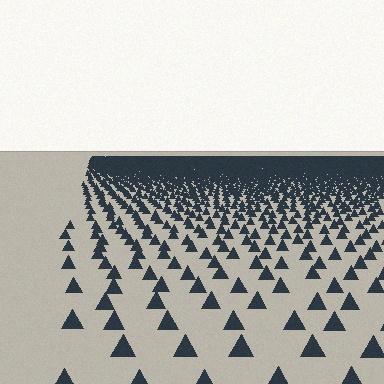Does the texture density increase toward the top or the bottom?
Density increases toward the top.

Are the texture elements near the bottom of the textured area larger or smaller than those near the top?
Larger. Near the bottom, elements are closer to the viewer and appear at a bigger on-screen size.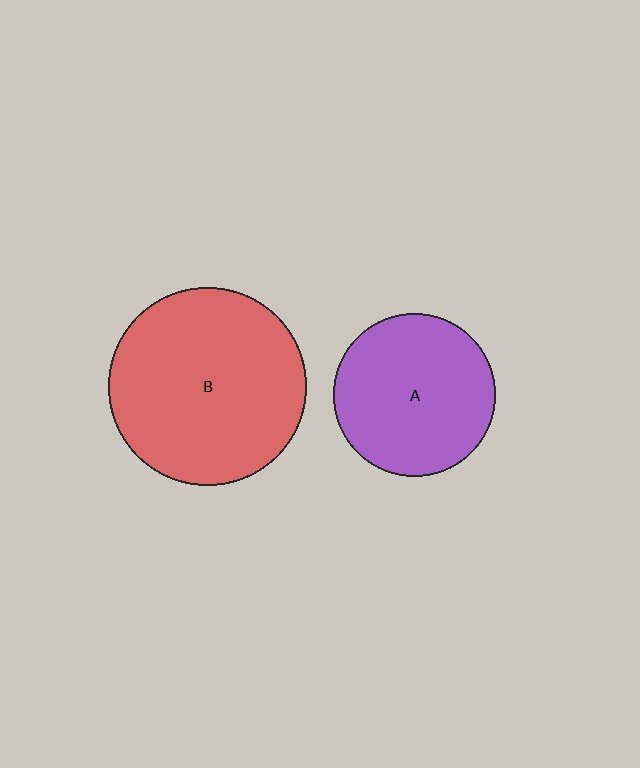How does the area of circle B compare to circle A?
Approximately 1.5 times.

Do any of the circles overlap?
No, none of the circles overlap.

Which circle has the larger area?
Circle B (red).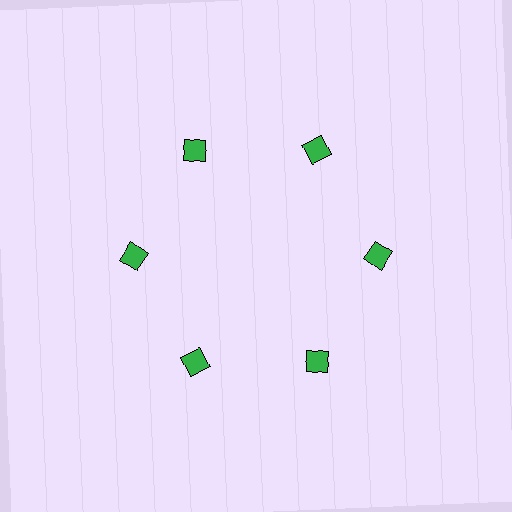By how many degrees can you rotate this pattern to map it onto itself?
The pattern maps onto itself every 60 degrees of rotation.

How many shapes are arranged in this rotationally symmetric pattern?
There are 6 shapes, arranged in 6 groups of 1.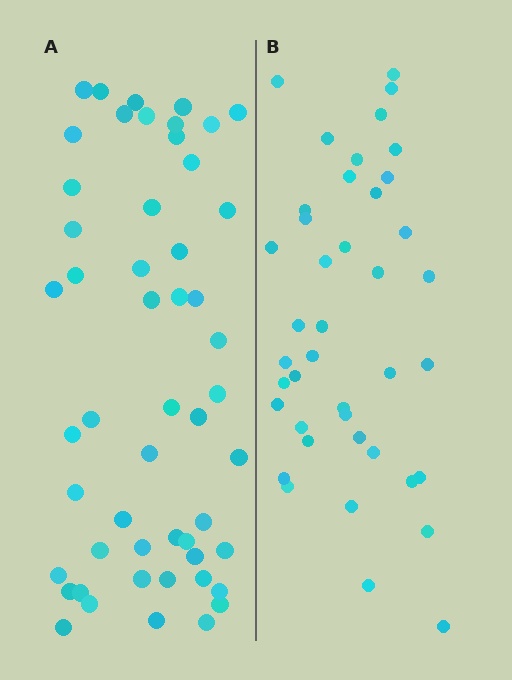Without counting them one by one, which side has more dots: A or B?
Region A (the left region) has more dots.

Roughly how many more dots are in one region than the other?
Region A has roughly 12 or so more dots than region B.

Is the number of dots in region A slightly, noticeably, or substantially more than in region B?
Region A has noticeably more, but not dramatically so. The ratio is roughly 1.3 to 1.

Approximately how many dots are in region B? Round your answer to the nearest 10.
About 40 dots. (The exact count is 41, which rounds to 40.)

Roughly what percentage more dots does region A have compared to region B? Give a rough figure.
About 25% more.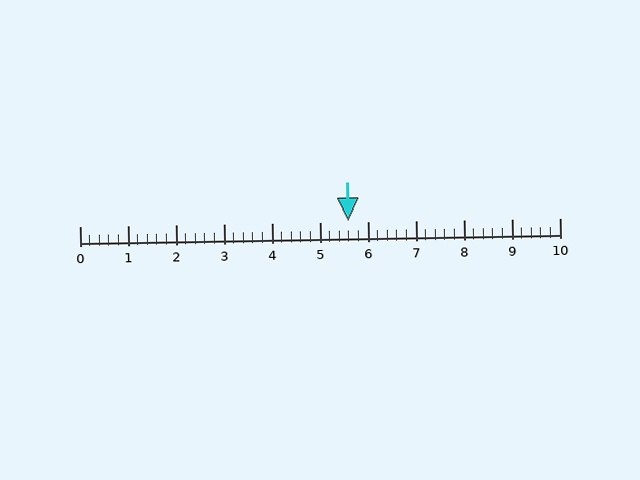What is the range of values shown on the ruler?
The ruler shows values from 0 to 10.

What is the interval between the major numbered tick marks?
The major tick marks are spaced 1 units apart.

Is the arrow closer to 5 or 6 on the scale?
The arrow is closer to 6.